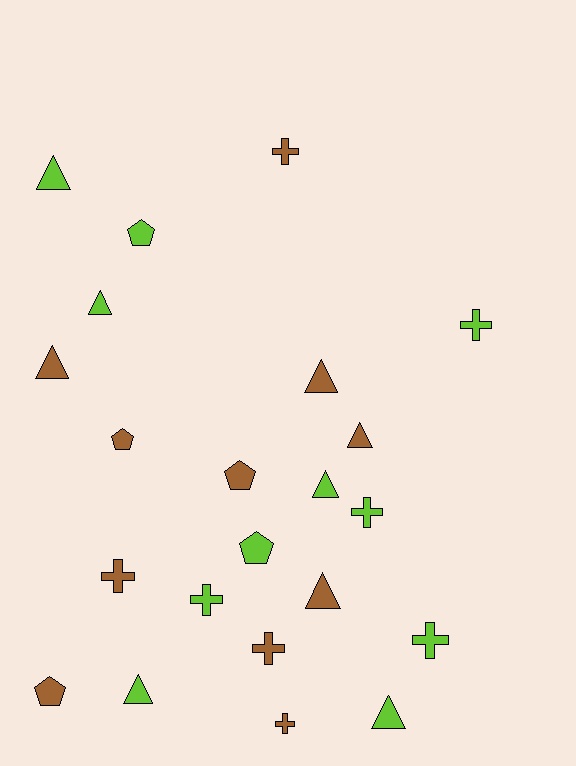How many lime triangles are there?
There are 5 lime triangles.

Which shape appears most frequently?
Triangle, with 9 objects.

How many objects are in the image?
There are 22 objects.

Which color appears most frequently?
Lime, with 11 objects.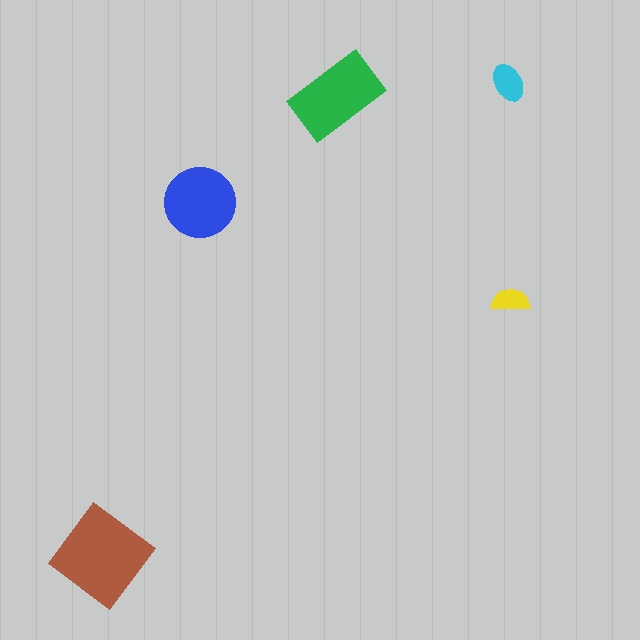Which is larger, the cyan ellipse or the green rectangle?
The green rectangle.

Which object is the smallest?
The yellow semicircle.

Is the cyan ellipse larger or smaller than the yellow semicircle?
Larger.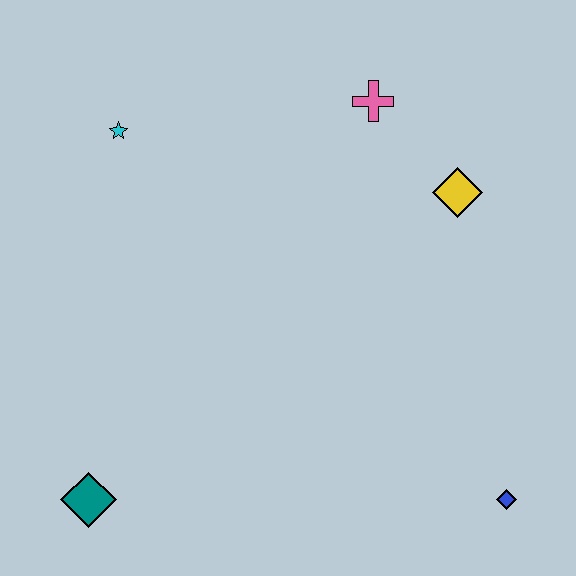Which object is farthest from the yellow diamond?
The teal diamond is farthest from the yellow diamond.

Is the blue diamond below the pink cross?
Yes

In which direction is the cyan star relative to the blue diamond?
The cyan star is to the left of the blue diamond.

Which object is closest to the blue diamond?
The yellow diamond is closest to the blue diamond.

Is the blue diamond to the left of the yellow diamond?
No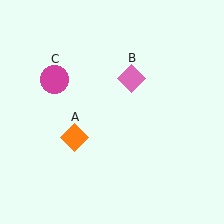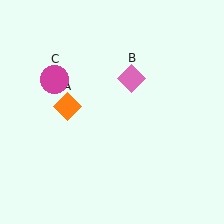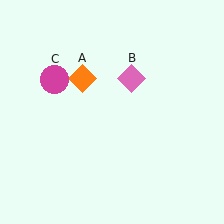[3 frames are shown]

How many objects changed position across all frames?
1 object changed position: orange diamond (object A).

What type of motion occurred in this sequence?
The orange diamond (object A) rotated clockwise around the center of the scene.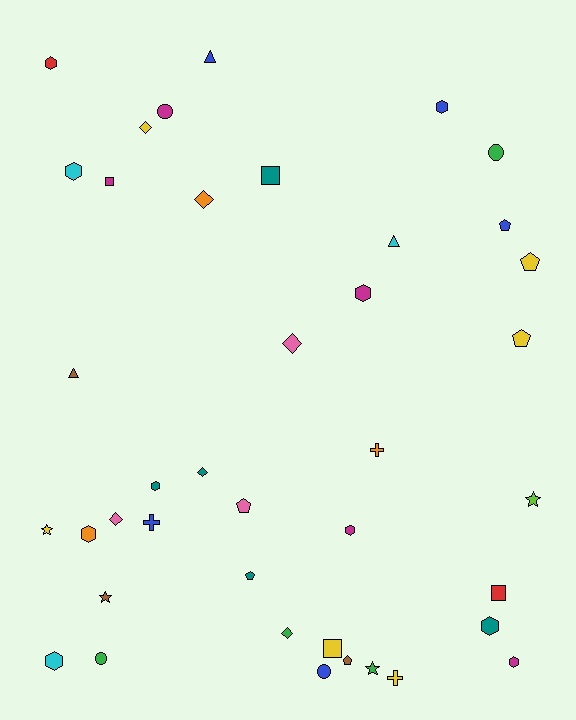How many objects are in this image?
There are 40 objects.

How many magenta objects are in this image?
There are 5 magenta objects.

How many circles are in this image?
There are 4 circles.